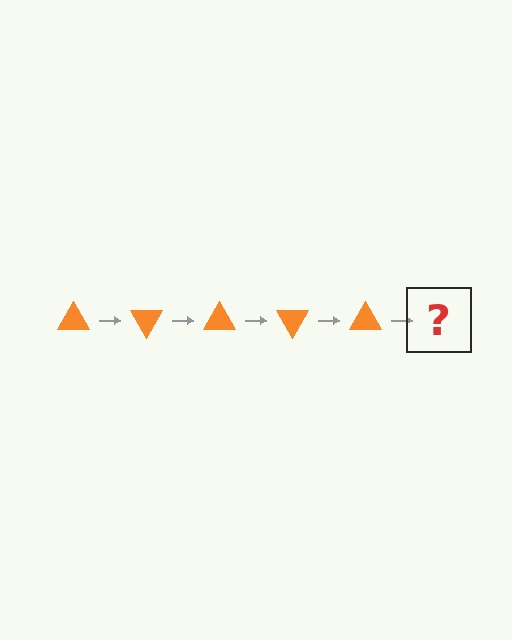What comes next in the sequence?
The next element should be an orange triangle rotated 300 degrees.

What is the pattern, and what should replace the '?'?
The pattern is that the triangle rotates 60 degrees each step. The '?' should be an orange triangle rotated 300 degrees.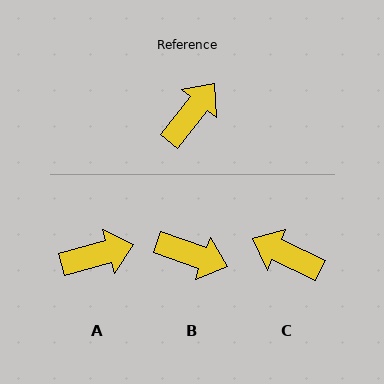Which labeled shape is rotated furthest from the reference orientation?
C, about 103 degrees away.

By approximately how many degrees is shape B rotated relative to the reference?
Approximately 71 degrees clockwise.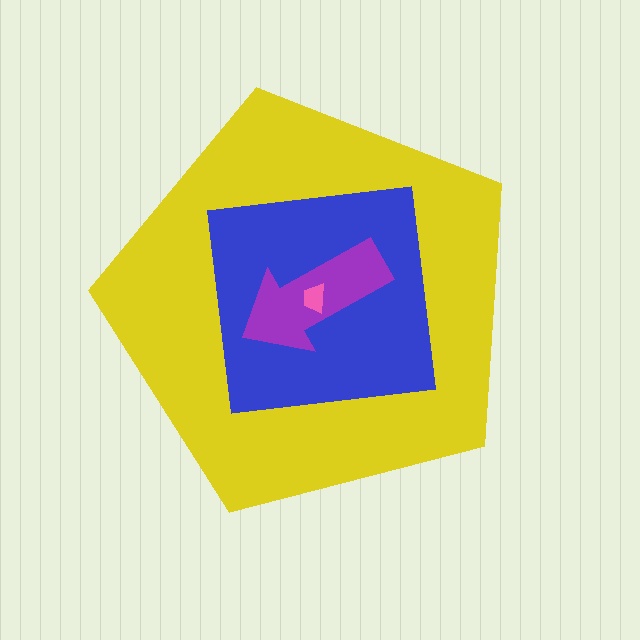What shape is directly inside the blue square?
The purple arrow.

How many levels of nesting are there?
4.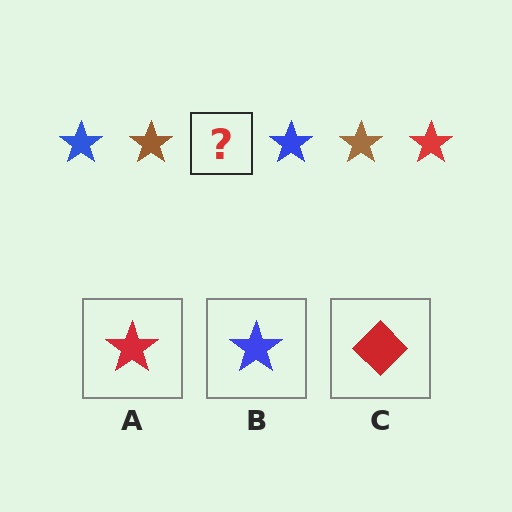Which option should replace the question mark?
Option A.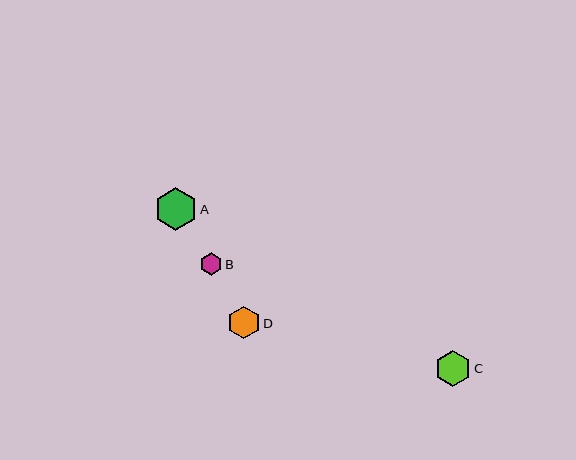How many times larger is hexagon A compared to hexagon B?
Hexagon A is approximately 1.9 times the size of hexagon B.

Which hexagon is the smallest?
Hexagon B is the smallest with a size of approximately 22 pixels.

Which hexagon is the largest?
Hexagon A is the largest with a size of approximately 43 pixels.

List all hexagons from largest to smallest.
From largest to smallest: A, C, D, B.